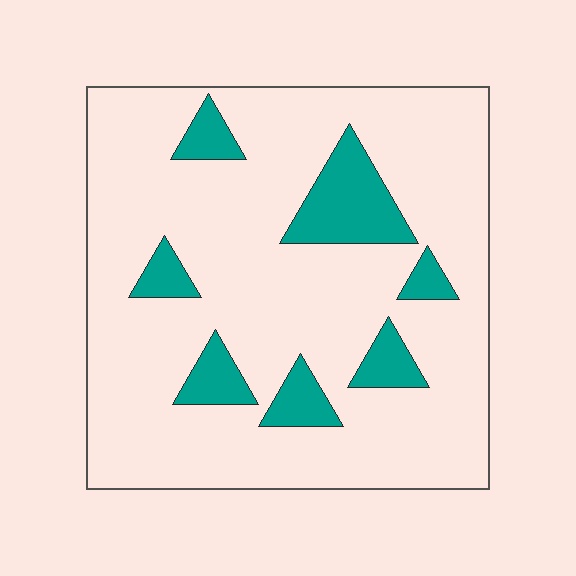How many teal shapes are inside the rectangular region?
7.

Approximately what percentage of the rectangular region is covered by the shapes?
Approximately 15%.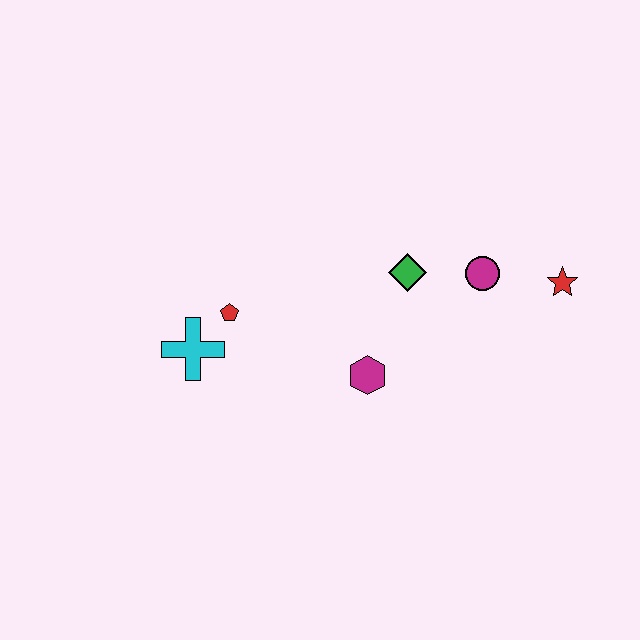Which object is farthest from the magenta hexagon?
The red star is farthest from the magenta hexagon.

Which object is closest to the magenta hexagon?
The green diamond is closest to the magenta hexagon.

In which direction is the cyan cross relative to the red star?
The cyan cross is to the left of the red star.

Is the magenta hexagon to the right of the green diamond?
No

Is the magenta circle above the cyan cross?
Yes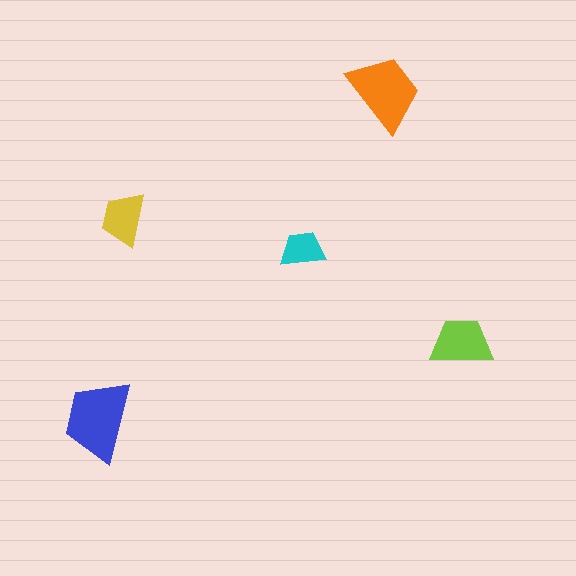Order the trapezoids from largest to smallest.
the blue one, the orange one, the lime one, the yellow one, the cyan one.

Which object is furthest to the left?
The blue trapezoid is leftmost.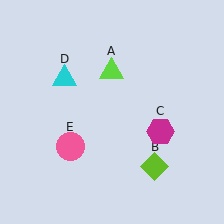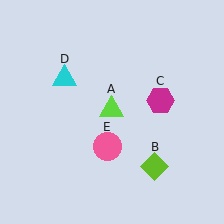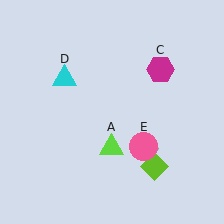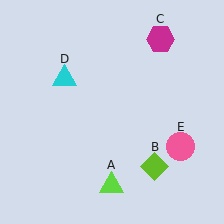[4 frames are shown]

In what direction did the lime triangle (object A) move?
The lime triangle (object A) moved down.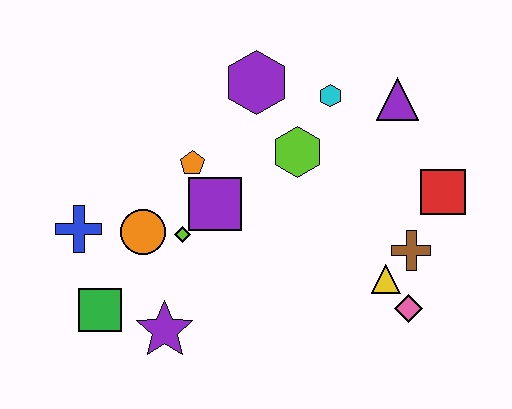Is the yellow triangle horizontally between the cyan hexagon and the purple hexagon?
No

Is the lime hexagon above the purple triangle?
No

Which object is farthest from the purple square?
The red square is farthest from the purple square.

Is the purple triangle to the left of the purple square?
No